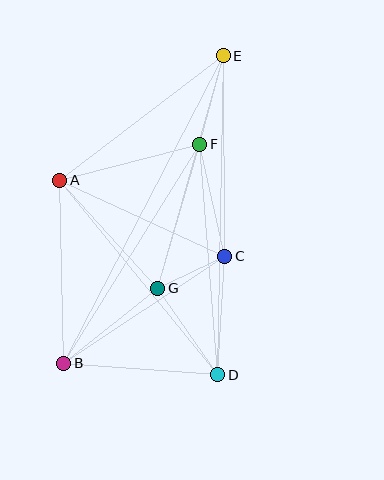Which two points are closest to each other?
Points C and G are closest to each other.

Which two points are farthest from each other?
Points B and E are farthest from each other.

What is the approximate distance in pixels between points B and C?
The distance between B and C is approximately 193 pixels.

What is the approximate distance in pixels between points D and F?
The distance between D and F is approximately 231 pixels.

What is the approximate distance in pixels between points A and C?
The distance between A and C is approximately 181 pixels.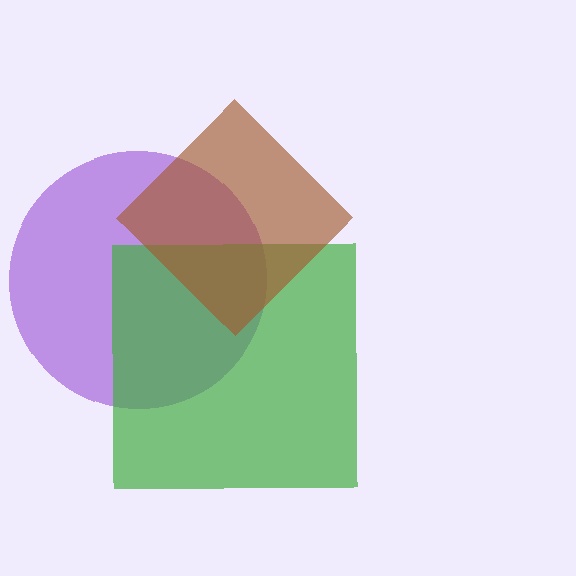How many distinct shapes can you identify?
There are 3 distinct shapes: a purple circle, a green square, a brown diamond.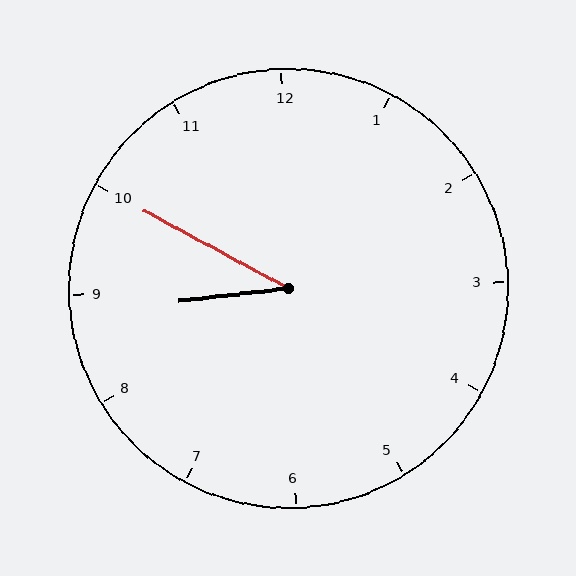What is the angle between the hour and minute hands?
Approximately 35 degrees.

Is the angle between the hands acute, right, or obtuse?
It is acute.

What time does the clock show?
8:50.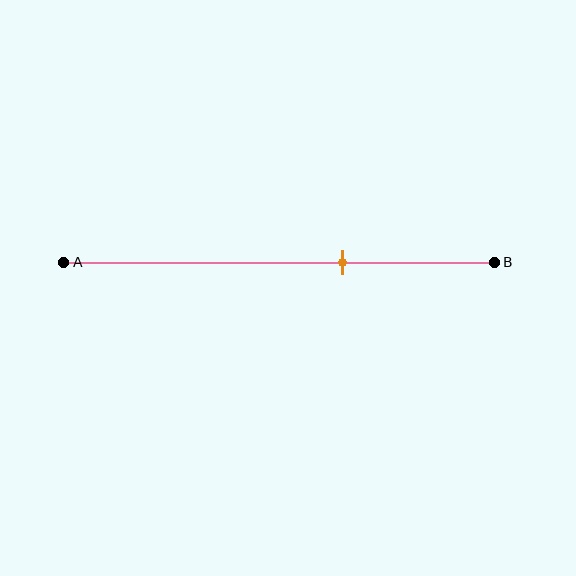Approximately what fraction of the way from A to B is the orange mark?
The orange mark is approximately 65% of the way from A to B.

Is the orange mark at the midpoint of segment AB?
No, the mark is at about 65% from A, not at the 50% midpoint.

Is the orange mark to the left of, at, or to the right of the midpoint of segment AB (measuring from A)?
The orange mark is to the right of the midpoint of segment AB.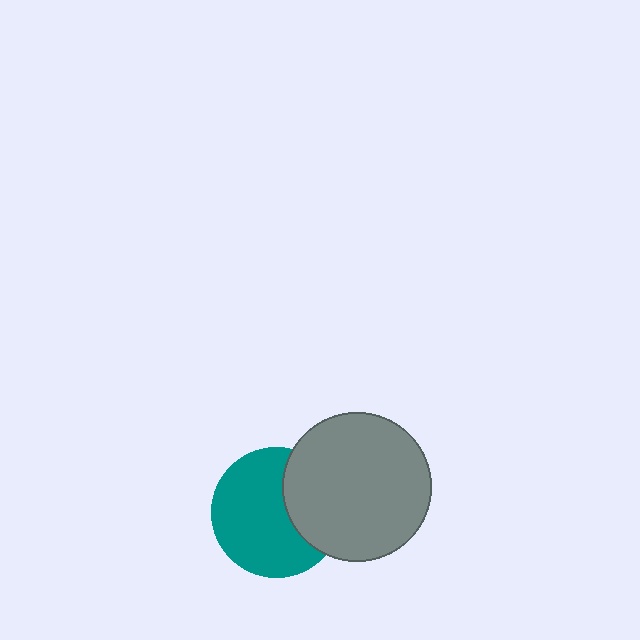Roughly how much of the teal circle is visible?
Most of it is visible (roughly 68%).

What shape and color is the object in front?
The object in front is a gray circle.